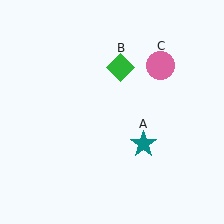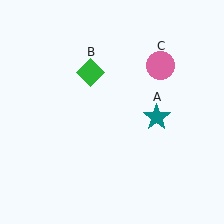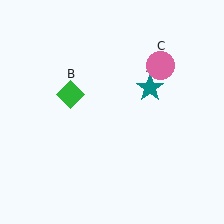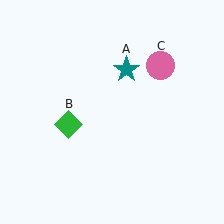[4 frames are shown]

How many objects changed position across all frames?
2 objects changed position: teal star (object A), green diamond (object B).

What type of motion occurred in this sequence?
The teal star (object A), green diamond (object B) rotated counterclockwise around the center of the scene.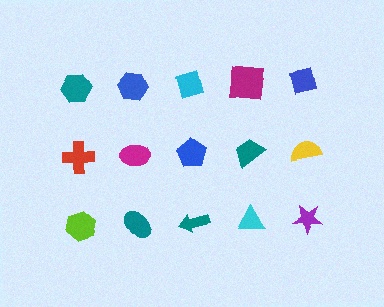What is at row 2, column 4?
A teal trapezoid.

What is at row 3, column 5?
A purple star.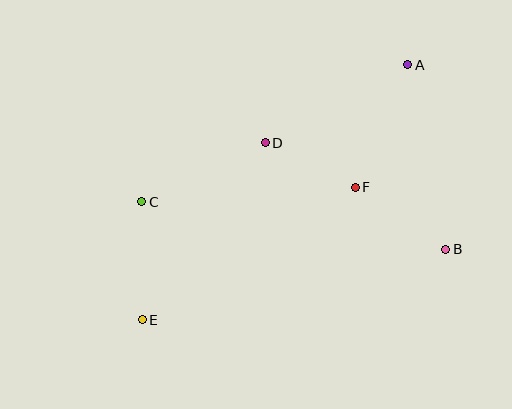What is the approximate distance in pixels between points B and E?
The distance between B and E is approximately 311 pixels.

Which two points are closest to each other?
Points D and F are closest to each other.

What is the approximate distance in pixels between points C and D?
The distance between C and D is approximately 137 pixels.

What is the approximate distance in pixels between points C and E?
The distance between C and E is approximately 118 pixels.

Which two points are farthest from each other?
Points A and E are farthest from each other.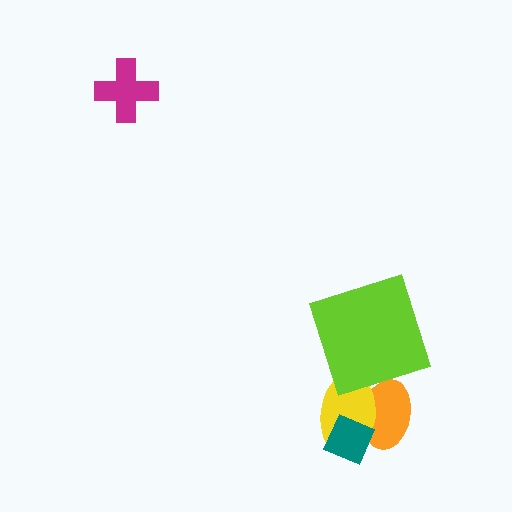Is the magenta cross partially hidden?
No, no other shape covers it.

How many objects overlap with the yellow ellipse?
2 objects overlap with the yellow ellipse.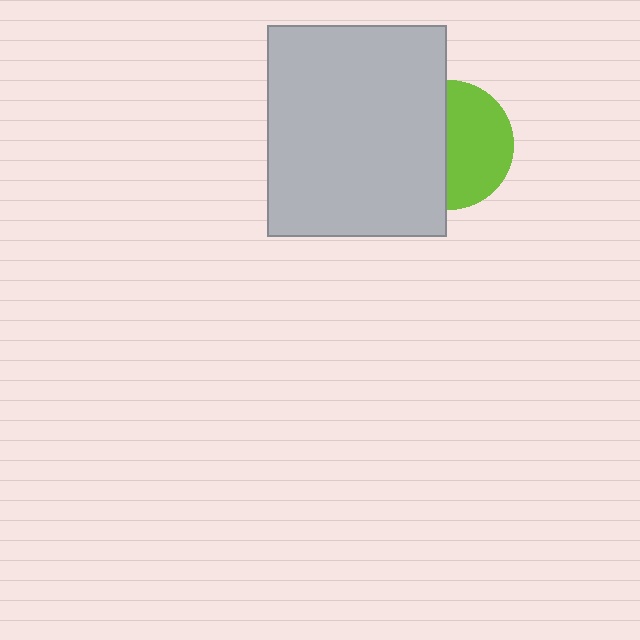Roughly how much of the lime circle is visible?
About half of it is visible (roughly 51%).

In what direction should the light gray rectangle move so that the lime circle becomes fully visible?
The light gray rectangle should move left. That is the shortest direction to clear the overlap and leave the lime circle fully visible.